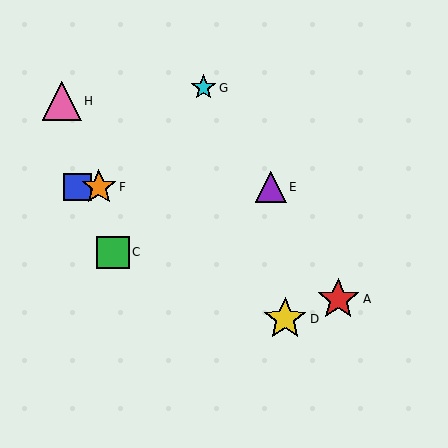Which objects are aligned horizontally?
Objects B, E, F are aligned horizontally.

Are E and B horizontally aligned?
Yes, both are at y≈187.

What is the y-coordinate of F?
Object F is at y≈187.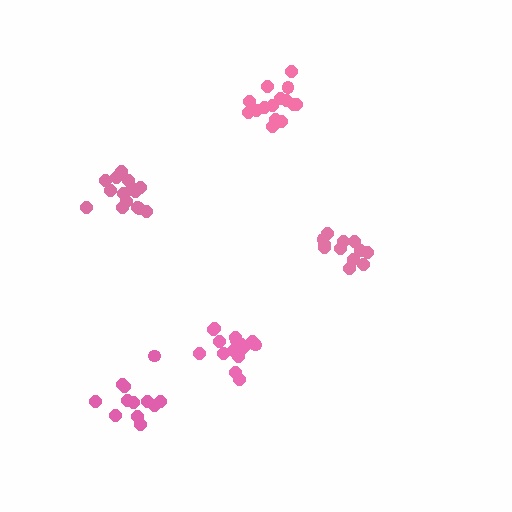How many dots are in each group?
Group 1: 12 dots, Group 2: 16 dots, Group 3: 16 dots, Group 4: 15 dots, Group 5: 12 dots (71 total).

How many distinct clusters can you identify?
There are 5 distinct clusters.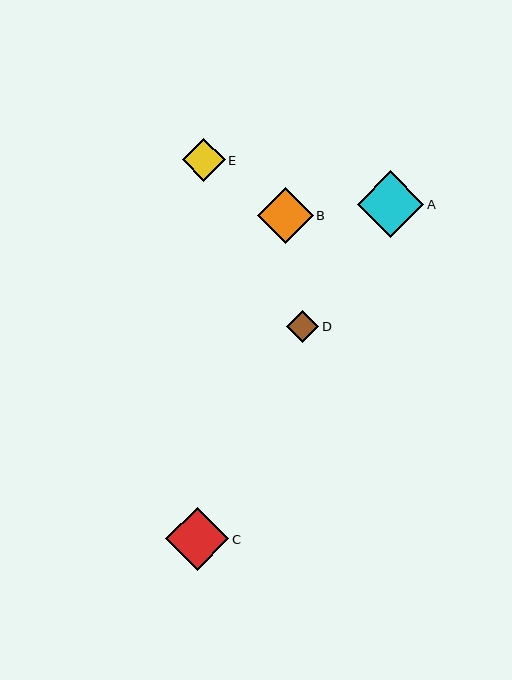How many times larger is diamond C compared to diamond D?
Diamond C is approximately 2.0 times the size of diamond D.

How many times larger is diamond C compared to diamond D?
Diamond C is approximately 2.0 times the size of diamond D.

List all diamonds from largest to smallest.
From largest to smallest: A, C, B, E, D.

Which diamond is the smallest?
Diamond D is the smallest with a size of approximately 32 pixels.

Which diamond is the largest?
Diamond A is the largest with a size of approximately 67 pixels.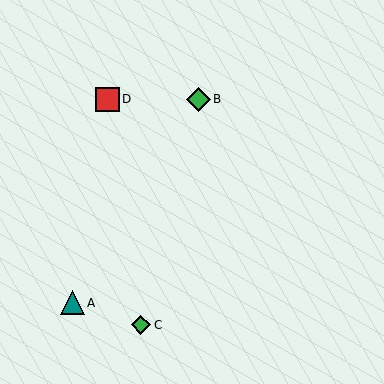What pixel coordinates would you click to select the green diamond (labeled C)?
Click at (141, 325) to select the green diamond C.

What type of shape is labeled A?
Shape A is a teal triangle.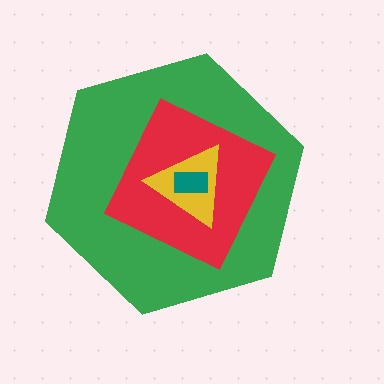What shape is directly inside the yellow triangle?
The teal rectangle.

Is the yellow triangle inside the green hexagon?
Yes.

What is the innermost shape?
The teal rectangle.